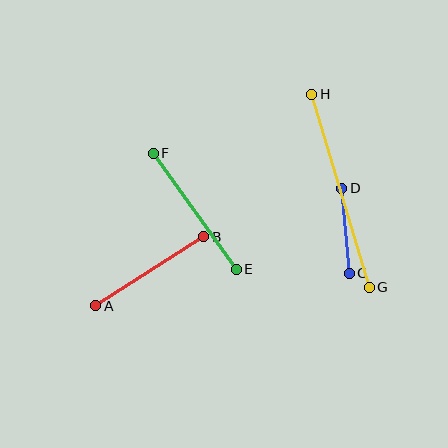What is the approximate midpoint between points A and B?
The midpoint is at approximately (150, 271) pixels.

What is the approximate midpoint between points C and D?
The midpoint is at approximately (346, 231) pixels.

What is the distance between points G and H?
The distance is approximately 201 pixels.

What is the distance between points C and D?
The distance is approximately 86 pixels.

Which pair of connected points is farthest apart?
Points G and H are farthest apart.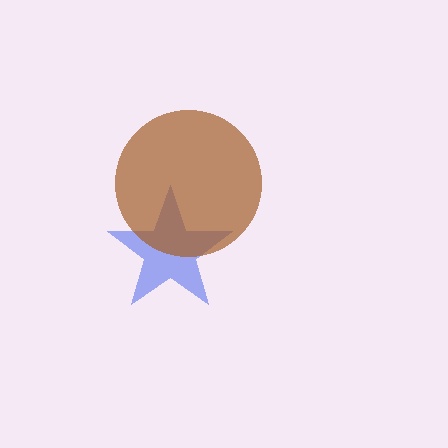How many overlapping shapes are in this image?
There are 2 overlapping shapes in the image.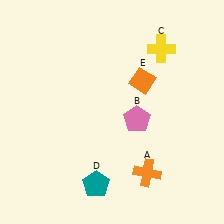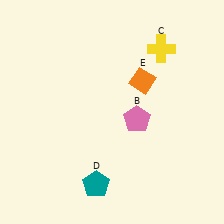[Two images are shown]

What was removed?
The orange cross (A) was removed in Image 2.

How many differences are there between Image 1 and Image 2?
There is 1 difference between the two images.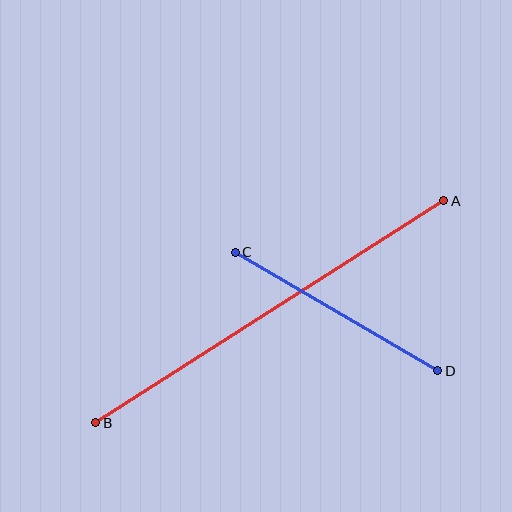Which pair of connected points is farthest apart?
Points A and B are farthest apart.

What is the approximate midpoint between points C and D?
The midpoint is at approximately (337, 312) pixels.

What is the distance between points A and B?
The distance is approximately 413 pixels.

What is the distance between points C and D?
The distance is approximately 235 pixels.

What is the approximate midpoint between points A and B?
The midpoint is at approximately (270, 312) pixels.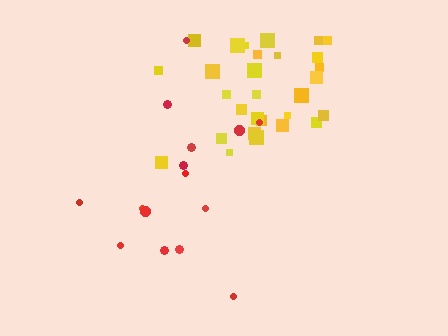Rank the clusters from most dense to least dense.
yellow, red.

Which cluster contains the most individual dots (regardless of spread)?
Yellow (30).